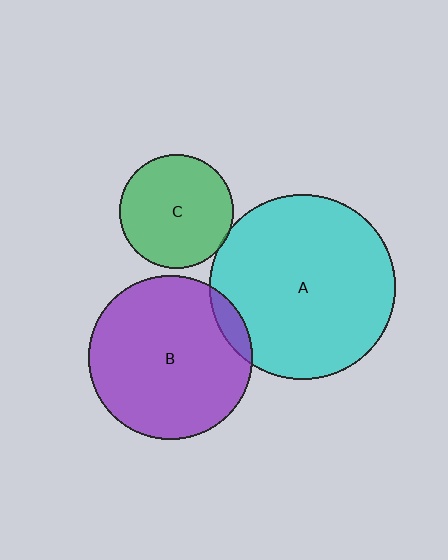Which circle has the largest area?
Circle A (cyan).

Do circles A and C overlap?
Yes.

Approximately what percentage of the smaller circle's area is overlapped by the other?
Approximately 5%.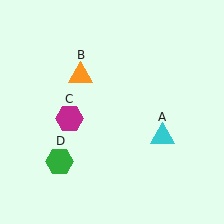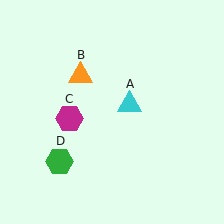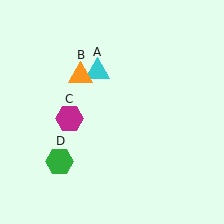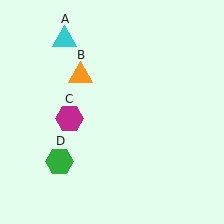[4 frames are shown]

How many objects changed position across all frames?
1 object changed position: cyan triangle (object A).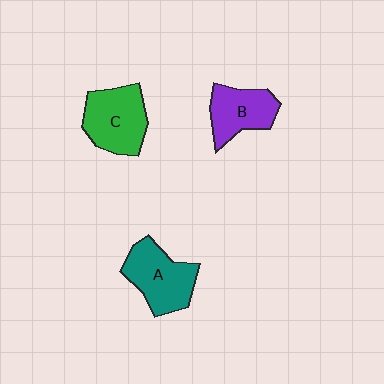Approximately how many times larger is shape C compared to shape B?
Approximately 1.2 times.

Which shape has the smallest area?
Shape B (purple).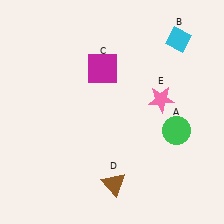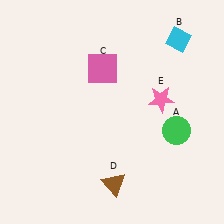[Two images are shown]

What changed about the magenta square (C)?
In Image 1, C is magenta. In Image 2, it changed to pink.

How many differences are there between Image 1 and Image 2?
There is 1 difference between the two images.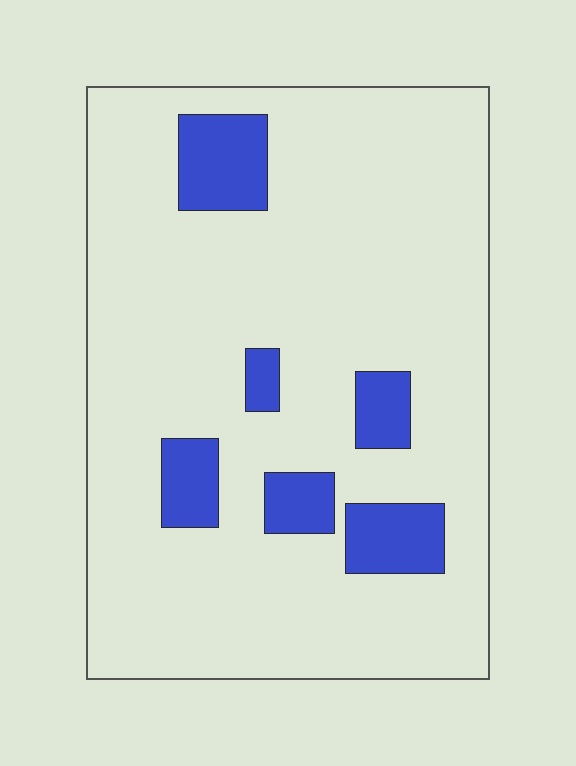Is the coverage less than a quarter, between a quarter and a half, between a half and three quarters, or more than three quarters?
Less than a quarter.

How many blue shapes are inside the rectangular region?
6.